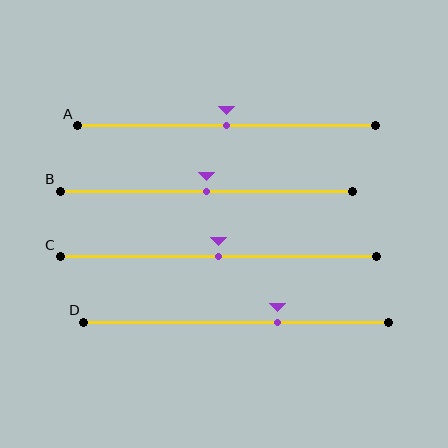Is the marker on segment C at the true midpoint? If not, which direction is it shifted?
Yes, the marker on segment C is at the true midpoint.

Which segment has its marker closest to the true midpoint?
Segment A has its marker closest to the true midpoint.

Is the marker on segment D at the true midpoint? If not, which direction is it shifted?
No, the marker on segment D is shifted to the right by about 14% of the segment length.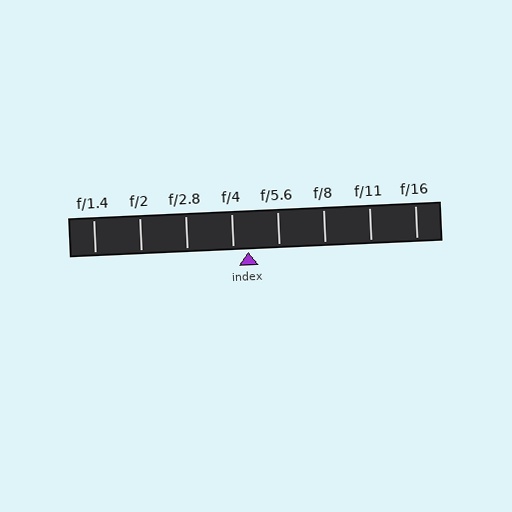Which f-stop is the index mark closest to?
The index mark is closest to f/4.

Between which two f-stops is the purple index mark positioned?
The index mark is between f/4 and f/5.6.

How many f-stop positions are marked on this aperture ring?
There are 8 f-stop positions marked.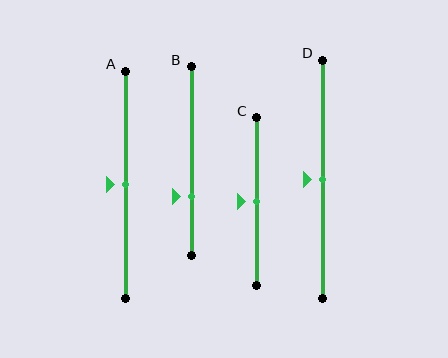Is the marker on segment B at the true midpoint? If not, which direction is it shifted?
No, the marker on segment B is shifted downward by about 19% of the segment length.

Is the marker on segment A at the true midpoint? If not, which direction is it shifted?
Yes, the marker on segment A is at the true midpoint.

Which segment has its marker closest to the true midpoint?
Segment A has its marker closest to the true midpoint.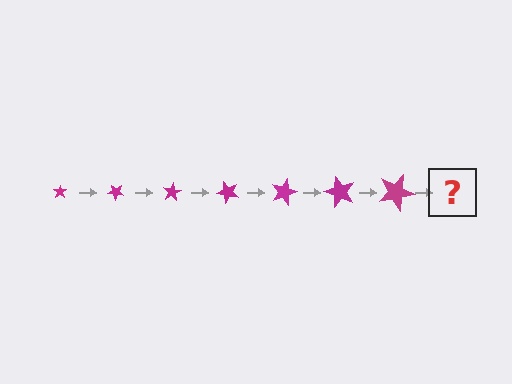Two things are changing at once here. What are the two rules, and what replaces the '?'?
The two rules are that the star grows larger each step and it rotates 40 degrees each step. The '?' should be a star, larger than the previous one and rotated 280 degrees from the start.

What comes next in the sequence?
The next element should be a star, larger than the previous one and rotated 280 degrees from the start.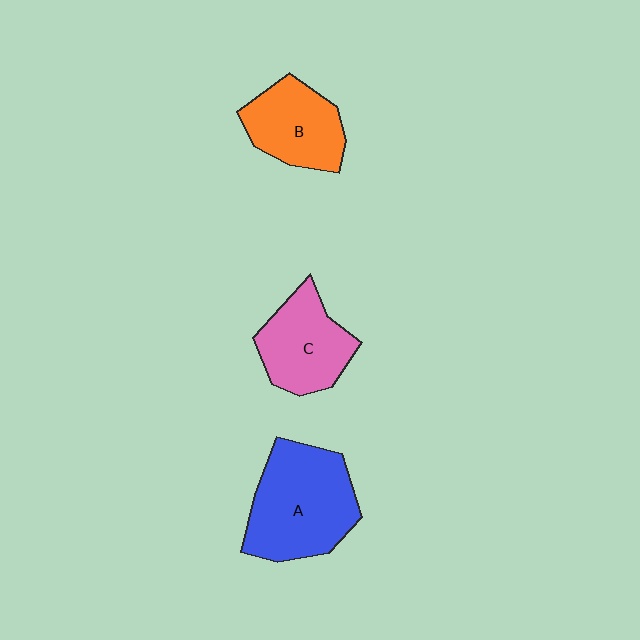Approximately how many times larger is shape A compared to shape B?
Approximately 1.5 times.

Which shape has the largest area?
Shape A (blue).